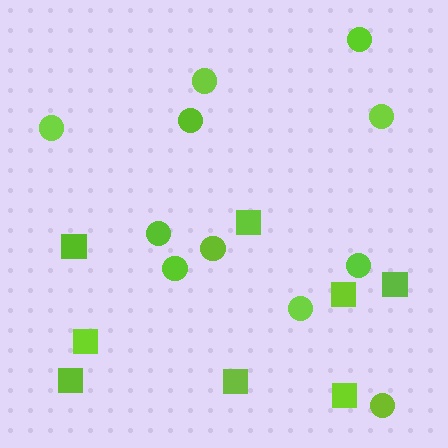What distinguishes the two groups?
There are 2 groups: one group of circles (11) and one group of squares (8).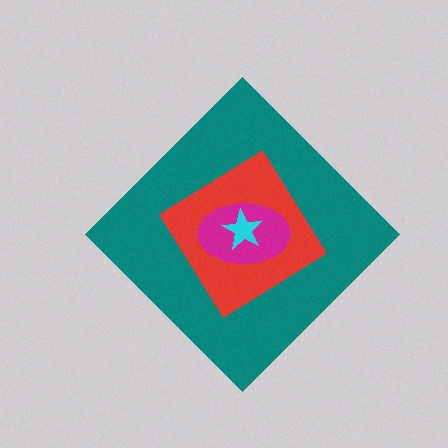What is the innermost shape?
The cyan star.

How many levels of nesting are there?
4.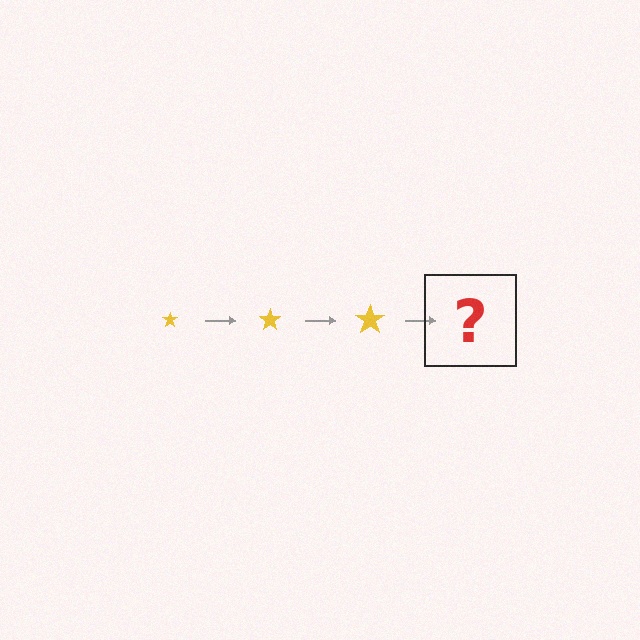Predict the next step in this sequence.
The next step is a yellow star, larger than the previous one.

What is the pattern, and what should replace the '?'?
The pattern is that the star gets progressively larger each step. The '?' should be a yellow star, larger than the previous one.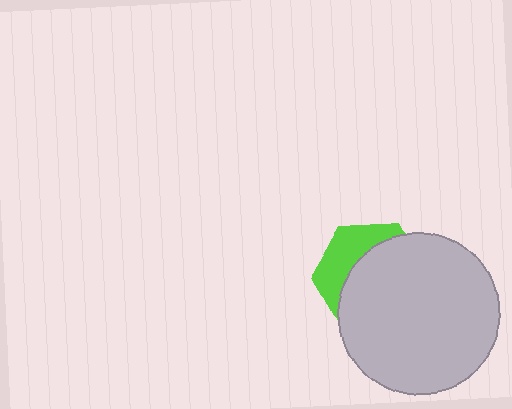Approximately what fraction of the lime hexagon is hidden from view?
Roughly 66% of the lime hexagon is hidden behind the light gray circle.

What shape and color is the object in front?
The object in front is a light gray circle.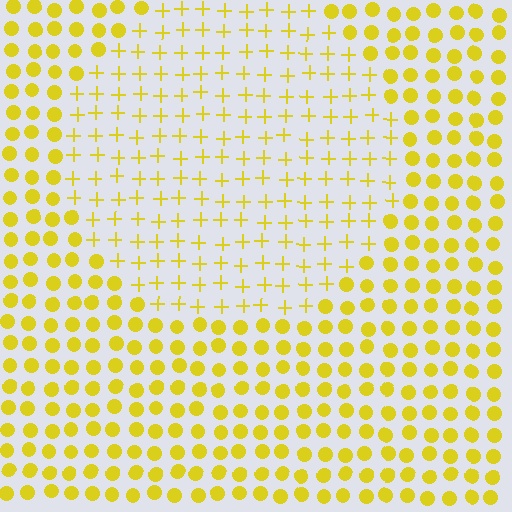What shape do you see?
I see a circle.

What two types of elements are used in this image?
The image uses plus signs inside the circle region and circles outside it.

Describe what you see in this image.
The image is filled with small yellow elements arranged in a uniform grid. A circle-shaped region contains plus signs, while the surrounding area contains circles. The boundary is defined purely by the change in element shape.